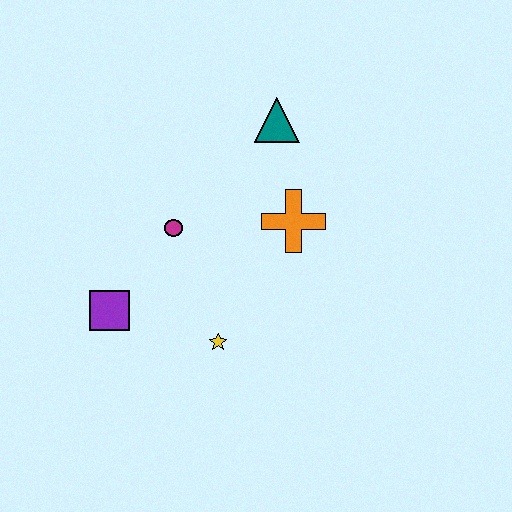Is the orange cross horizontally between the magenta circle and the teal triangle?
No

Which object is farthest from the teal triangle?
The purple square is farthest from the teal triangle.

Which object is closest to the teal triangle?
The orange cross is closest to the teal triangle.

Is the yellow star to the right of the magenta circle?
Yes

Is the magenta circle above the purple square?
Yes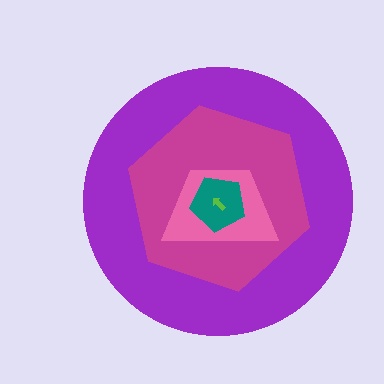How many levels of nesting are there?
5.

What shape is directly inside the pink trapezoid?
The teal pentagon.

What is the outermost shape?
The purple circle.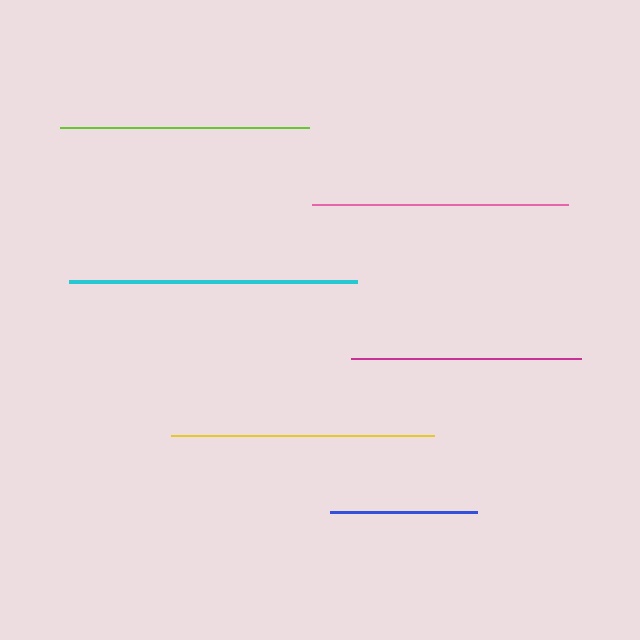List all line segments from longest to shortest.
From longest to shortest: cyan, yellow, pink, lime, magenta, blue.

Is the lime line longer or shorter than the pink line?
The pink line is longer than the lime line.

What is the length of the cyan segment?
The cyan segment is approximately 288 pixels long.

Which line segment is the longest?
The cyan line is the longest at approximately 288 pixels.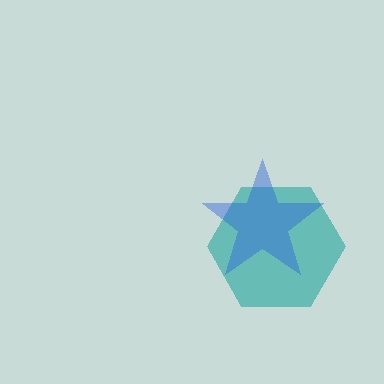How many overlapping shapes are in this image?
There are 2 overlapping shapes in the image.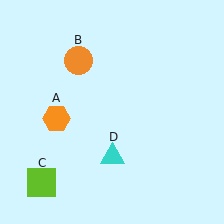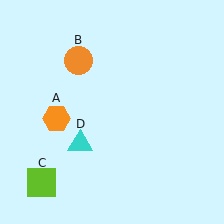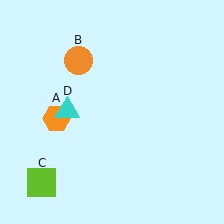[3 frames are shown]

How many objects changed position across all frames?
1 object changed position: cyan triangle (object D).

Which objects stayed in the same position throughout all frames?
Orange hexagon (object A) and orange circle (object B) and lime square (object C) remained stationary.